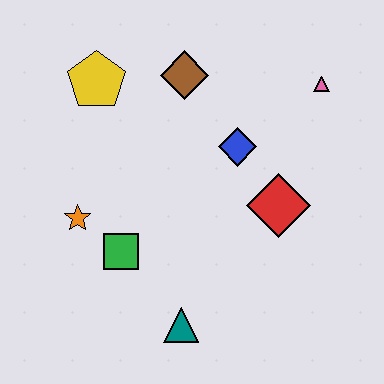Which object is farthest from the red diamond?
The yellow pentagon is farthest from the red diamond.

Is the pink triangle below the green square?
No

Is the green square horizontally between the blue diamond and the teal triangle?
No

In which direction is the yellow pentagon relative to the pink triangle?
The yellow pentagon is to the left of the pink triangle.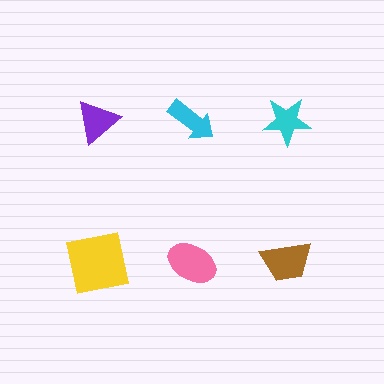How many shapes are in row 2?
3 shapes.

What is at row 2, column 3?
A brown trapezoid.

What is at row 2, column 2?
A pink ellipse.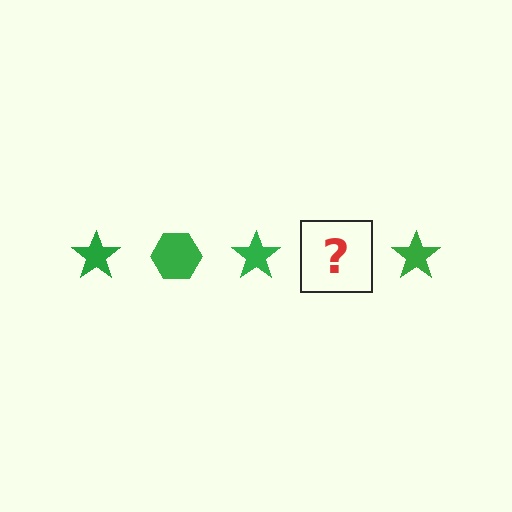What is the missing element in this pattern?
The missing element is a green hexagon.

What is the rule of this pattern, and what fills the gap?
The rule is that the pattern cycles through star, hexagon shapes in green. The gap should be filled with a green hexagon.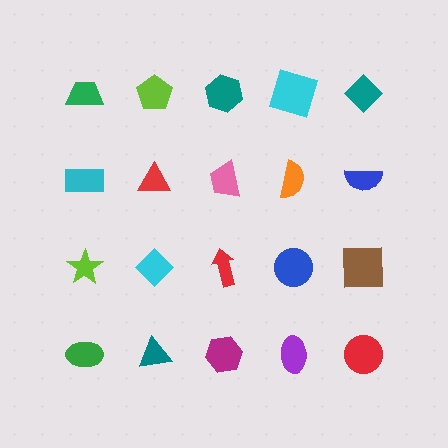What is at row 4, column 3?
A magenta hexagon.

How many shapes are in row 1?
5 shapes.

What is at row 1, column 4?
A cyan square.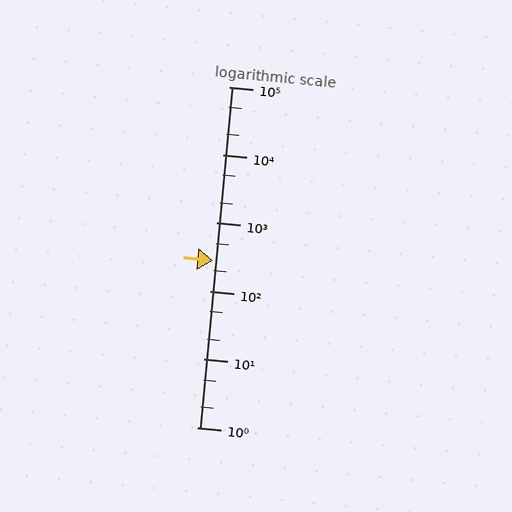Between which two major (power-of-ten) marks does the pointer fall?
The pointer is between 100 and 1000.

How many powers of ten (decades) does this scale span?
The scale spans 5 decades, from 1 to 100000.